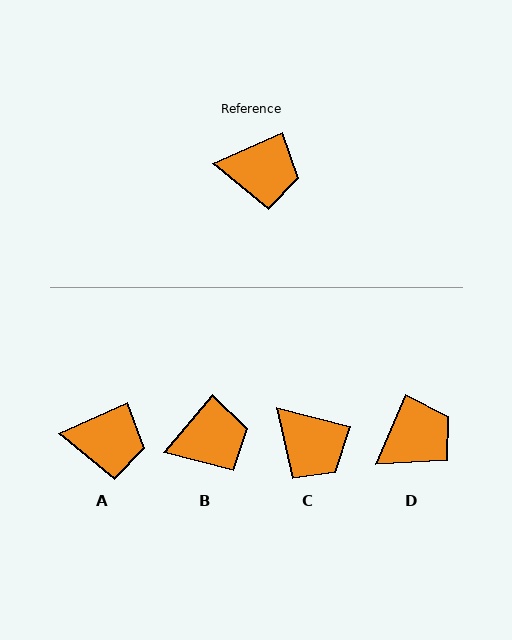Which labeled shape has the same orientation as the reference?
A.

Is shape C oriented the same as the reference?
No, it is off by about 38 degrees.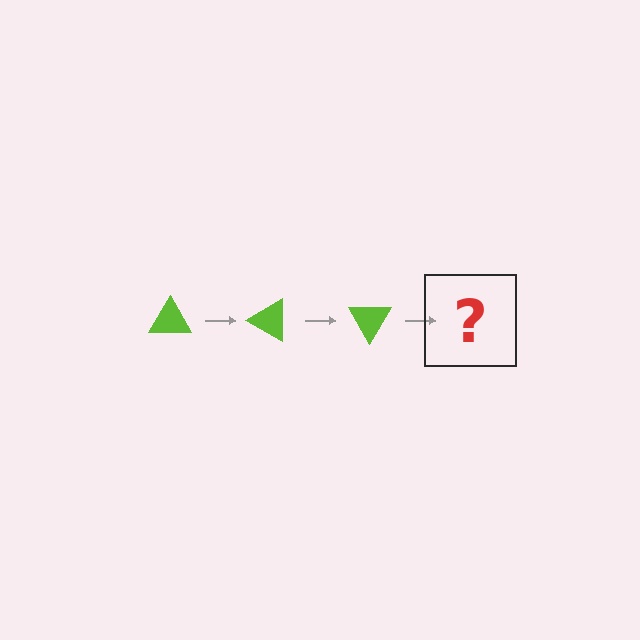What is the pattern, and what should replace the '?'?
The pattern is that the triangle rotates 30 degrees each step. The '?' should be a lime triangle rotated 90 degrees.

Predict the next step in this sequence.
The next step is a lime triangle rotated 90 degrees.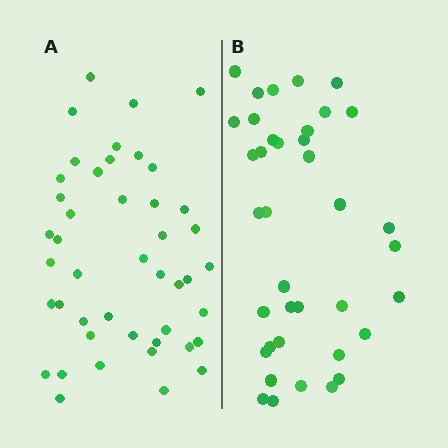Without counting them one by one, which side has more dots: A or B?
Region A (the left region) has more dots.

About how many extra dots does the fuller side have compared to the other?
Region A has roughly 8 or so more dots than region B.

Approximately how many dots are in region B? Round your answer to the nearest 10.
About 40 dots. (The exact count is 38, which rounds to 40.)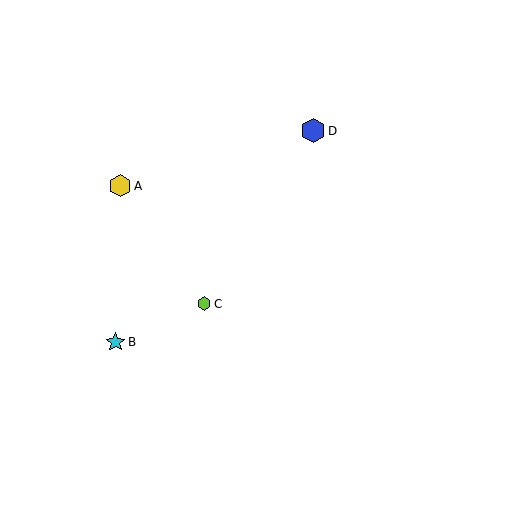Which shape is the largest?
The blue hexagon (labeled D) is the largest.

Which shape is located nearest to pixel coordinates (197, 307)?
The lime hexagon (labeled C) at (204, 304) is nearest to that location.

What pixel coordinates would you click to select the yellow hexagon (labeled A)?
Click at (120, 186) to select the yellow hexagon A.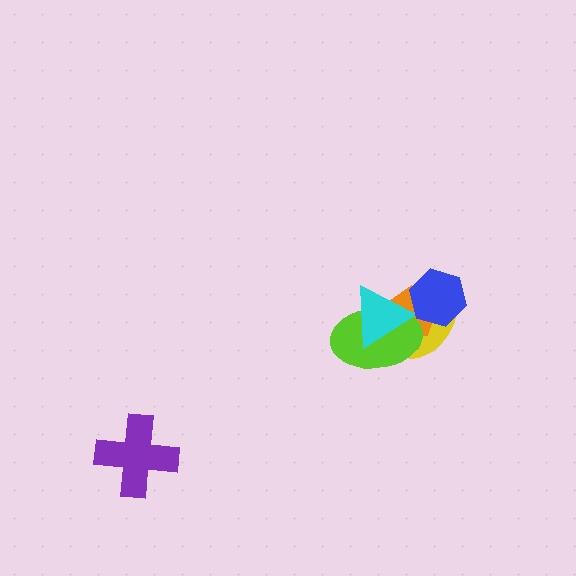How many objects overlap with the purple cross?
0 objects overlap with the purple cross.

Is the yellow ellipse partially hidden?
Yes, it is partially covered by another shape.